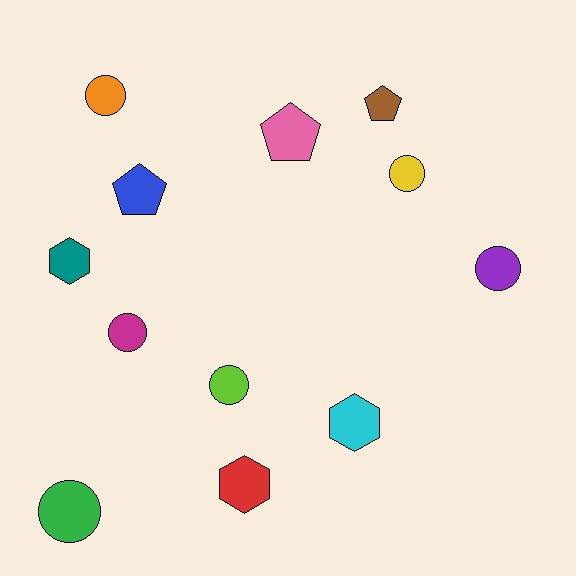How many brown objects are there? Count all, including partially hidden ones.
There is 1 brown object.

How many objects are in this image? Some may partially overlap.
There are 12 objects.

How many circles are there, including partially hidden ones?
There are 6 circles.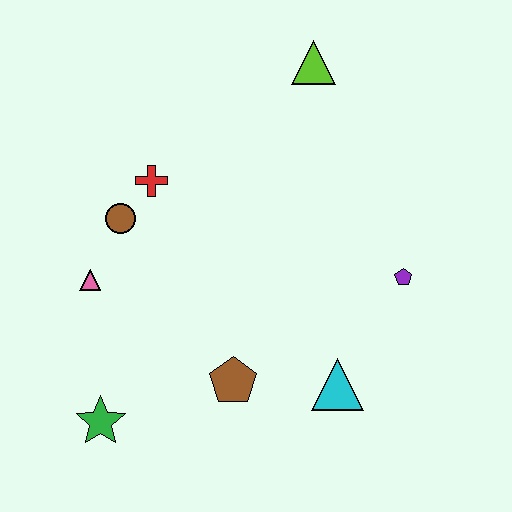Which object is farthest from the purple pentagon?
The green star is farthest from the purple pentagon.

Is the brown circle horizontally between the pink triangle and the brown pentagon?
Yes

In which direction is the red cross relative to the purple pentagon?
The red cross is to the left of the purple pentagon.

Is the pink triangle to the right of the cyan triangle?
No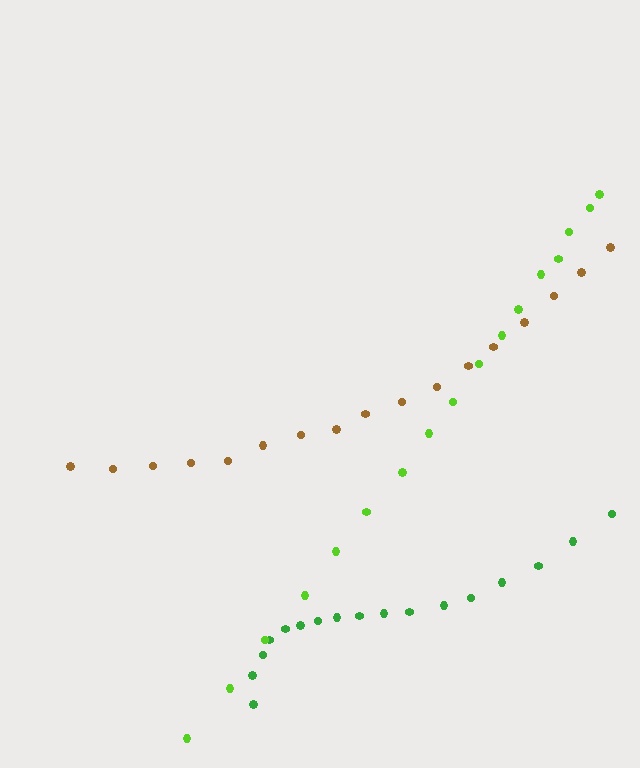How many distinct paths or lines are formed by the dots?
There are 3 distinct paths.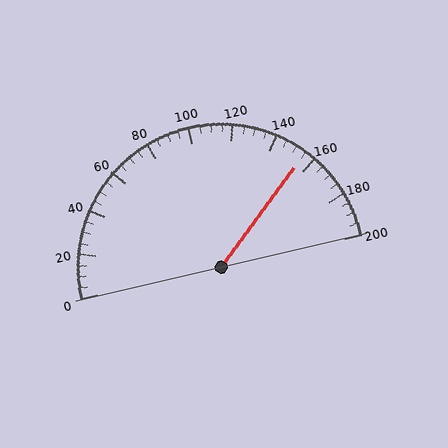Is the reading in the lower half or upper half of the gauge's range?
The reading is in the upper half of the range (0 to 200).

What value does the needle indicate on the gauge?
The needle indicates approximately 155.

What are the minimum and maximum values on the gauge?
The gauge ranges from 0 to 200.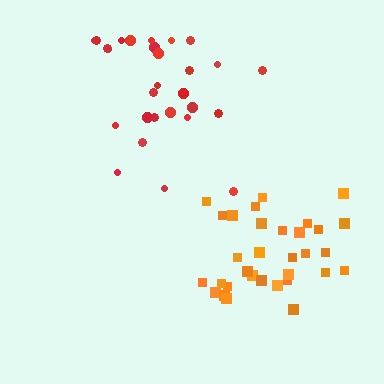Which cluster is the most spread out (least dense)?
Red.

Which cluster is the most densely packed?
Orange.